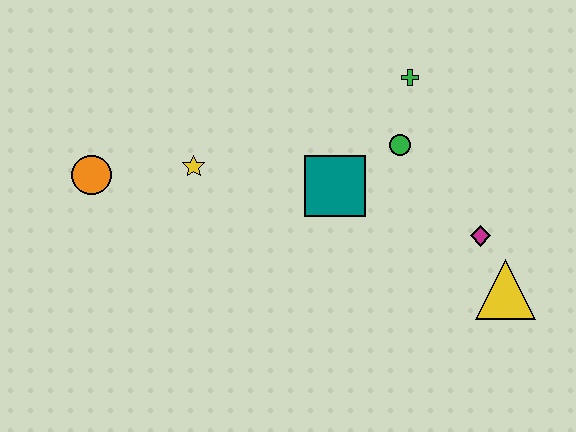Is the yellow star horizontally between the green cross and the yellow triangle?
No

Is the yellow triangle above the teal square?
No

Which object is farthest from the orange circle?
The yellow triangle is farthest from the orange circle.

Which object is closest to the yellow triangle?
The magenta diamond is closest to the yellow triangle.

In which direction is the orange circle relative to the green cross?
The orange circle is to the left of the green cross.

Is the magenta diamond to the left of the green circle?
No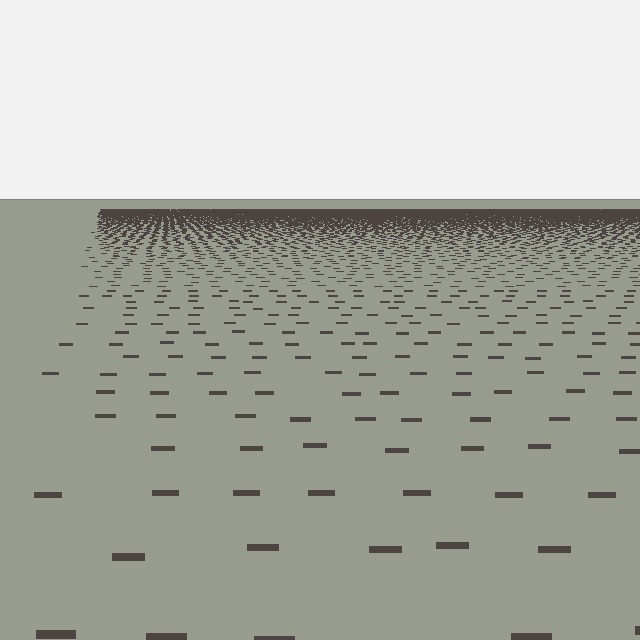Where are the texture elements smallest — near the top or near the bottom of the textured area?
Near the top.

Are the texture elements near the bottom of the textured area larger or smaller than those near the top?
Larger. Near the bottom, elements are closer to the viewer and appear at a bigger on-screen size.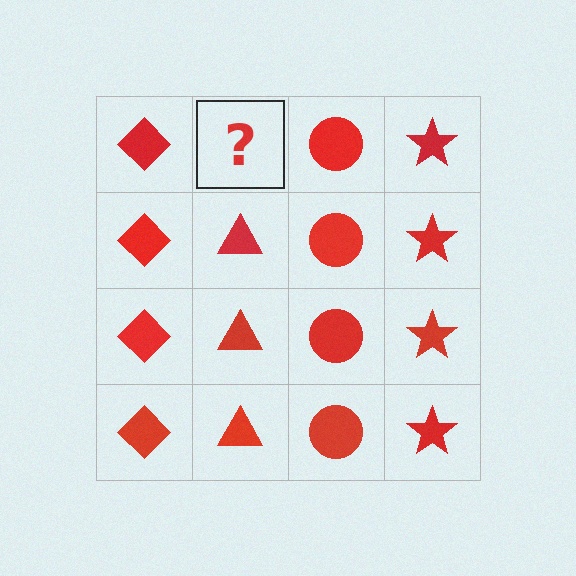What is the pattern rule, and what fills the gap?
The rule is that each column has a consistent shape. The gap should be filled with a red triangle.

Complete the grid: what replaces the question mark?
The question mark should be replaced with a red triangle.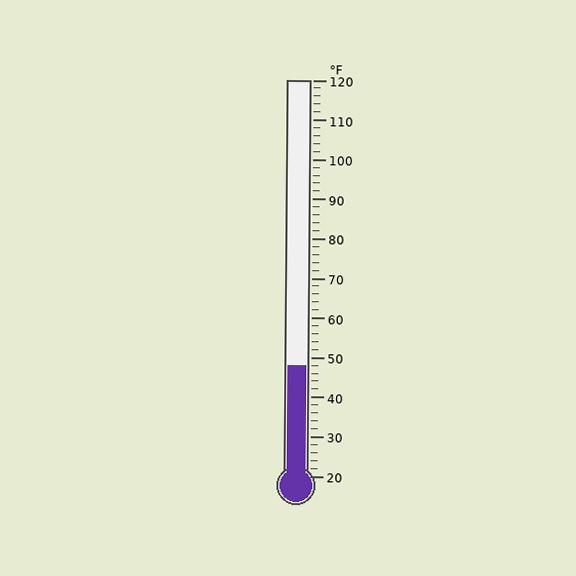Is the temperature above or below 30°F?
The temperature is above 30°F.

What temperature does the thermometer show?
The thermometer shows approximately 48°F.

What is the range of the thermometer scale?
The thermometer scale ranges from 20°F to 120°F.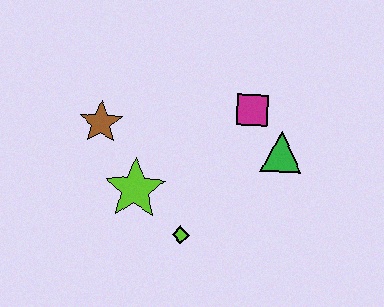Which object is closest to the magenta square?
The green triangle is closest to the magenta square.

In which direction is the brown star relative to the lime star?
The brown star is above the lime star.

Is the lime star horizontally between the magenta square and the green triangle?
No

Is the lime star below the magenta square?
Yes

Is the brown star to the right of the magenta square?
No